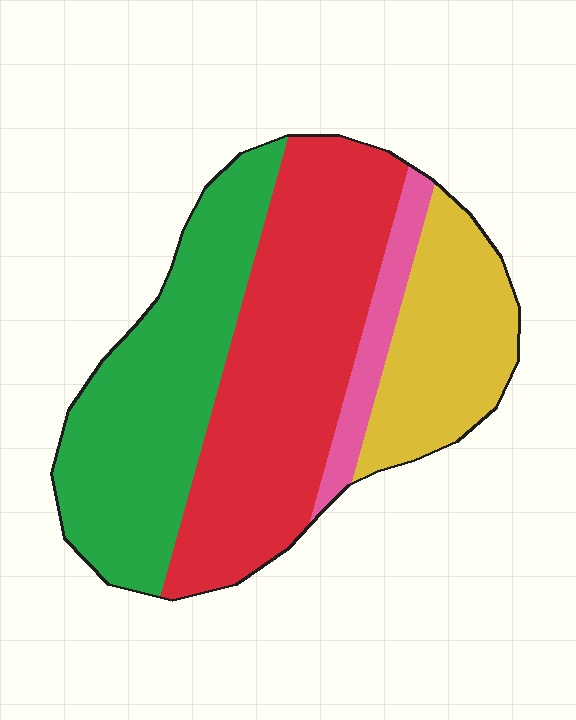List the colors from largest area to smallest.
From largest to smallest: red, green, yellow, pink.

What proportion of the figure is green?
Green takes up about one third (1/3) of the figure.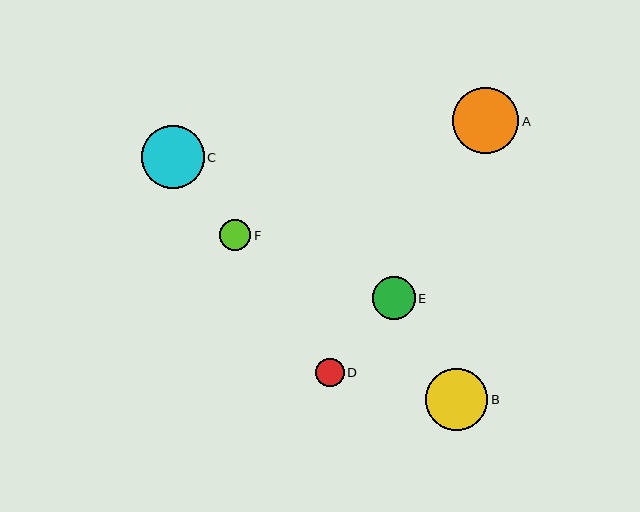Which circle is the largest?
Circle A is the largest with a size of approximately 66 pixels.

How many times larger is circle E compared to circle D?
Circle E is approximately 1.5 times the size of circle D.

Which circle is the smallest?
Circle D is the smallest with a size of approximately 28 pixels.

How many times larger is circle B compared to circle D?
Circle B is approximately 2.2 times the size of circle D.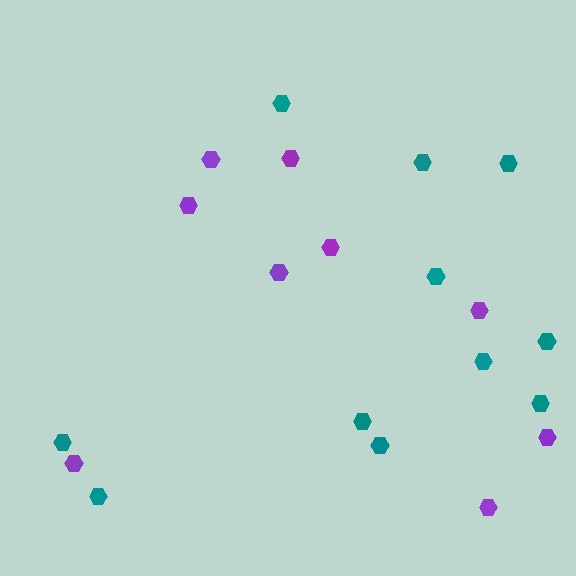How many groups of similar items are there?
There are 2 groups: one group of purple hexagons (9) and one group of teal hexagons (11).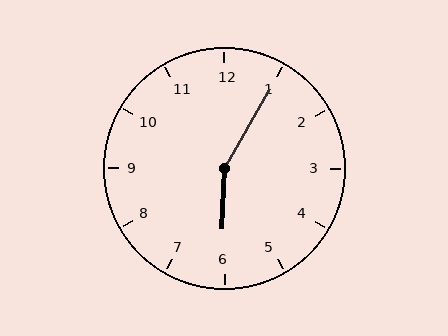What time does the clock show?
6:05.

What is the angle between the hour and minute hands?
Approximately 152 degrees.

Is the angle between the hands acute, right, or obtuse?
It is obtuse.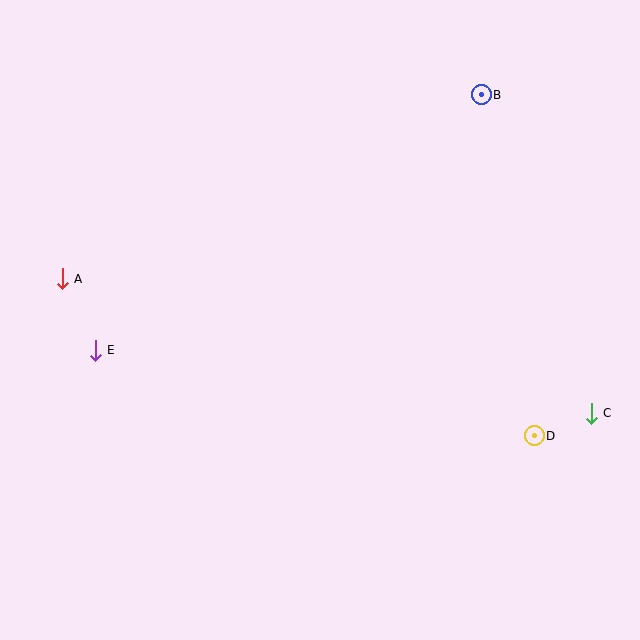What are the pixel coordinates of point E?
Point E is at (95, 350).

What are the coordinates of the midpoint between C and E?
The midpoint between C and E is at (343, 382).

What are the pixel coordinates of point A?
Point A is at (62, 279).